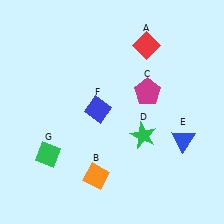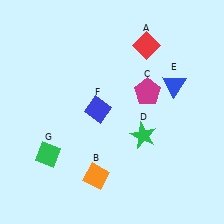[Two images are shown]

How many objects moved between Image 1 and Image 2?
1 object moved between the two images.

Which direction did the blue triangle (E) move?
The blue triangle (E) moved up.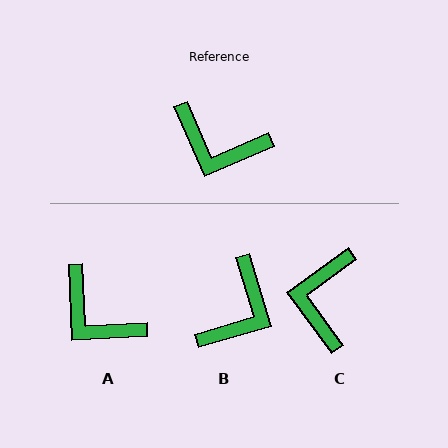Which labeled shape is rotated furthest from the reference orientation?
B, about 83 degrees away.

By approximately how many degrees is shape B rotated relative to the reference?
Approximately 83 degrees counter-clockwise.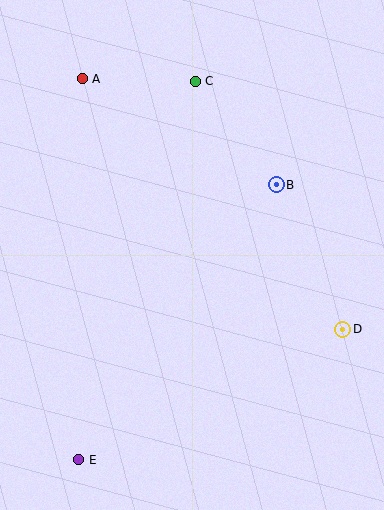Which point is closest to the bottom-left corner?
Point E is closest to the bottom-left corner.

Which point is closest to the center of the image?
Point B at (276, 185) is closest to the center.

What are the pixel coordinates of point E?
Point E is at (79, 460).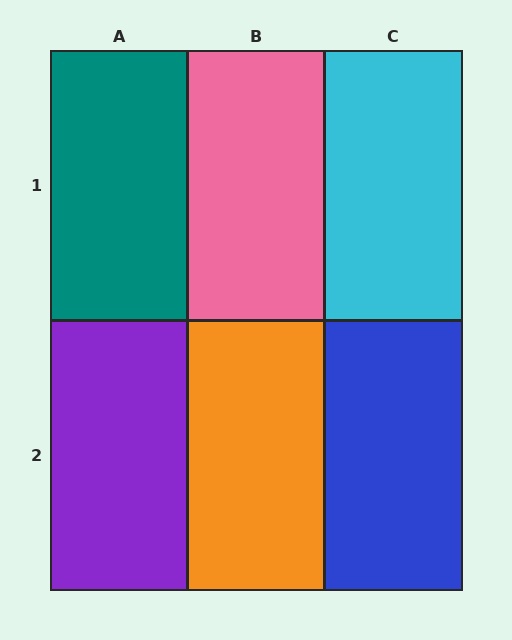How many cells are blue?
1 cell is blue.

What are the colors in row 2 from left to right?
Purple, orange, blue.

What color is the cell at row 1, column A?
Teal.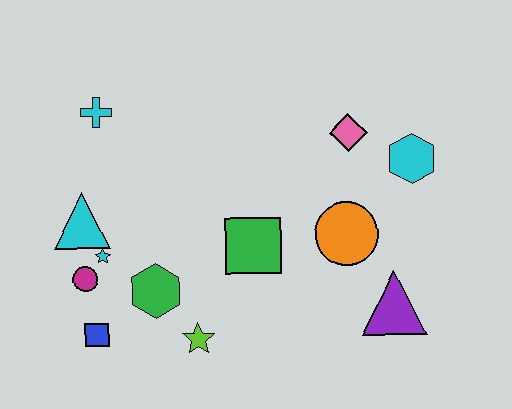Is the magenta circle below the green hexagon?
No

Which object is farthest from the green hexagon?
The cyan hexagon is farthest from the green hexagon.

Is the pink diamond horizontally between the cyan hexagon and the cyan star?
Yes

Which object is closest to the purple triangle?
The orange circle is closest to the purple triangle.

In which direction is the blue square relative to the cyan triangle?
The blue square is below the cyan triangle.